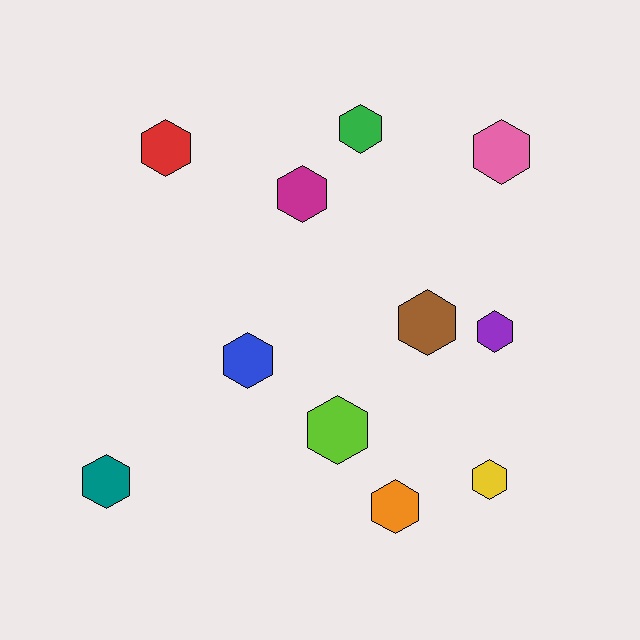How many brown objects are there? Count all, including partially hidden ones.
There is 1 brown object.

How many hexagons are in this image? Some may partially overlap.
There are 11 hexagons.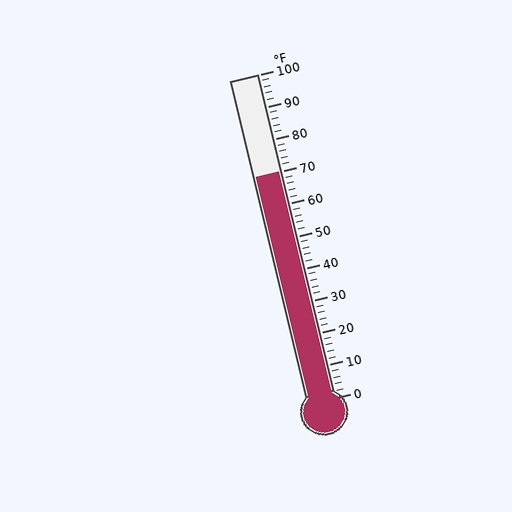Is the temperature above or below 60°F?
The temperature is above 60°F.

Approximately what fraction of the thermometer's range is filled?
The thermometer is filled to approximately 70% of its range.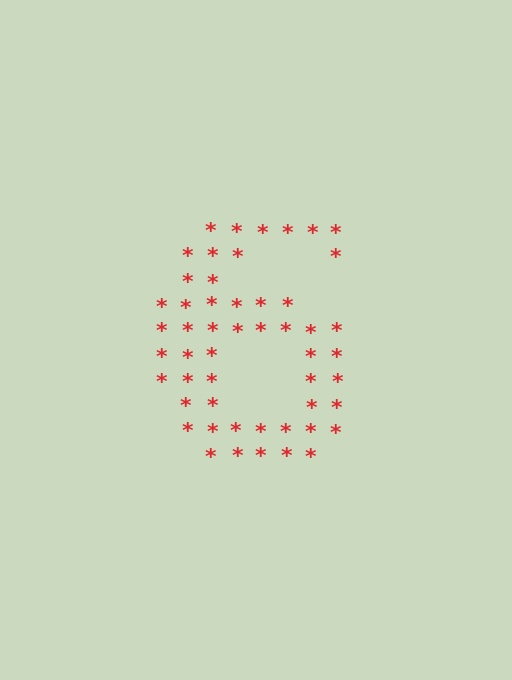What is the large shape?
The large shape is the digit 6.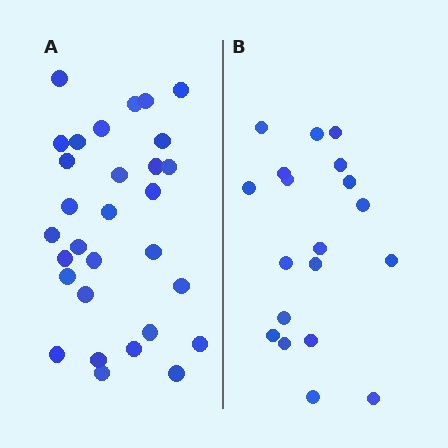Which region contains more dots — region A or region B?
Region A (the left region) has more dots.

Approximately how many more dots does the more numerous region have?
Region A has roughly 12 or so more dots than region B.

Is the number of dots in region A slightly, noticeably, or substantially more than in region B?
Region A has substantially more. The ratio is roughly 1.6 to 1.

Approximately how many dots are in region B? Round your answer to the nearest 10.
About 20 dots. (The exact count is 19, which rounds to 20.)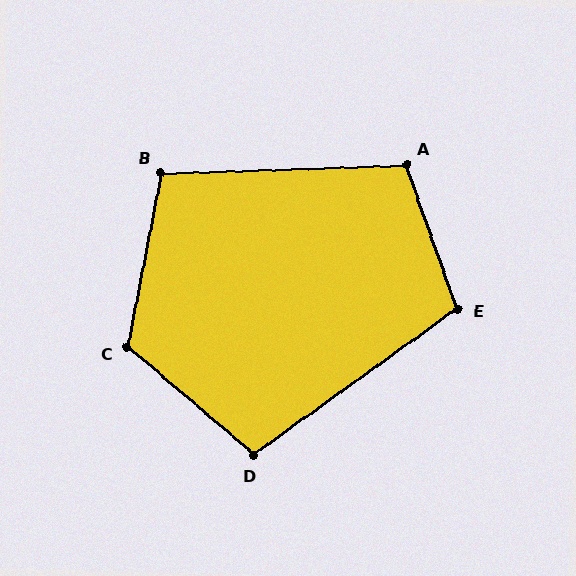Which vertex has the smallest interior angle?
B, at approximately 103 degrees.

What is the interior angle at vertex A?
Approximately 107 degrees (obtuse).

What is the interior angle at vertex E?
Approximately 106 degrees (obtuse).